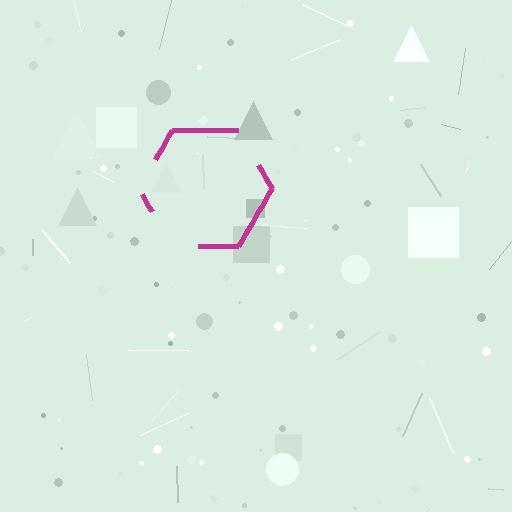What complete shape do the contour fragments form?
The contour fragments form a hexagon.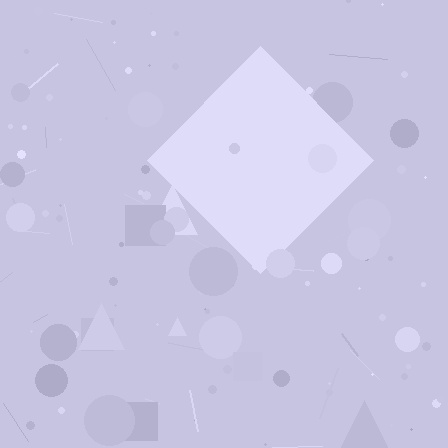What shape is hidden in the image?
A diamond is hidden in the image.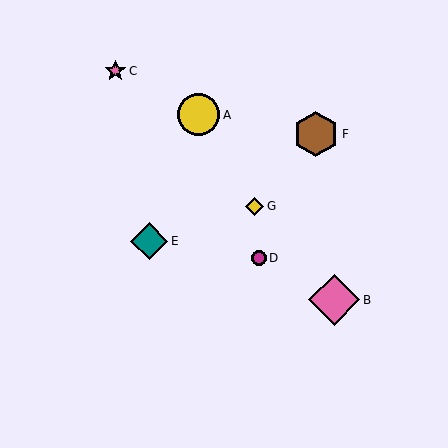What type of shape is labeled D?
Shape D is a magenta circle.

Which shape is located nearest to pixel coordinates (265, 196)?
The yellow diamond (labeled G) at (255, 206) is nearest to that location.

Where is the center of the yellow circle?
The center of the yellow circle is at (199, 115).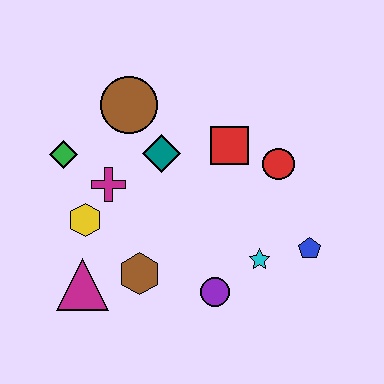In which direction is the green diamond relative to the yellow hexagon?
The green diamond is above the yellow hexagon.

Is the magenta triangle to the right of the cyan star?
No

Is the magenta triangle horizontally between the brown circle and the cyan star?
No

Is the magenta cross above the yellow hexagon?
Yes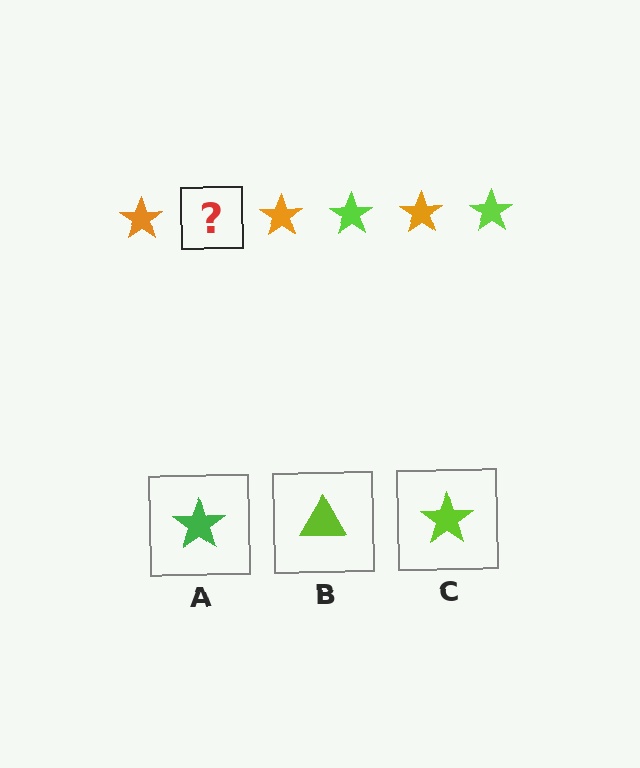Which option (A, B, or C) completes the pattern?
C.